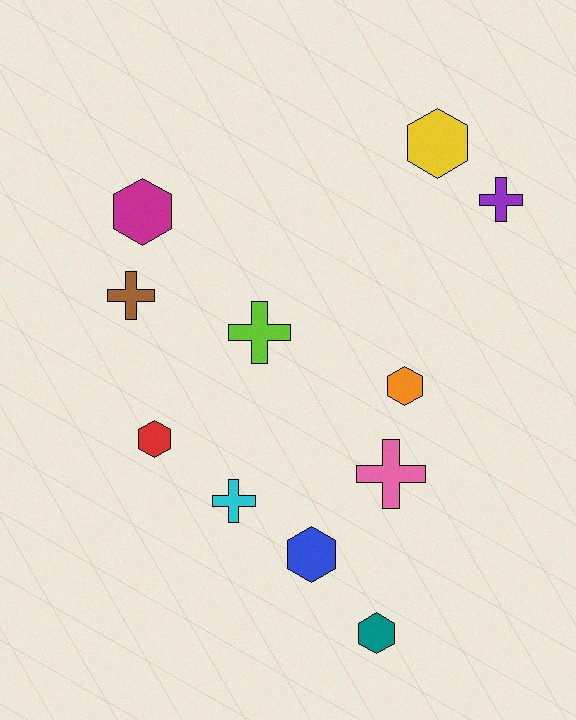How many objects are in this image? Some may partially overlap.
There are 11 objects.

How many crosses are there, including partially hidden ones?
There are 5 crosses.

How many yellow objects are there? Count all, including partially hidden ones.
There is 1 yellow object.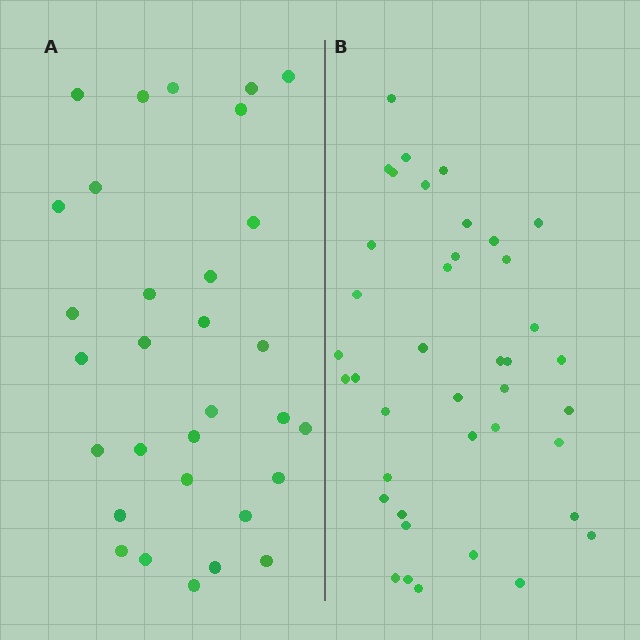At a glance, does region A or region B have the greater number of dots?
Region B (the right region) has more dots.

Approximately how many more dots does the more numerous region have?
Region B has roughly 8 or so more dots than region A.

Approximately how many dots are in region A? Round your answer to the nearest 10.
About 30 dots. (The exact count is 31, which rounds to 30.)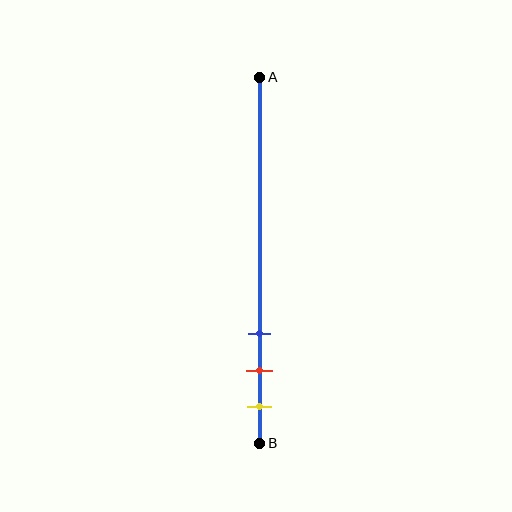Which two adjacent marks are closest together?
The red and yellow marks are the closest adjacent pair.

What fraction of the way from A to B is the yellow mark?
The yellow mark is approximately 90% (0.9) of the way from A to B.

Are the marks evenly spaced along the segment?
Yes, the marks are approximately evenly spaced.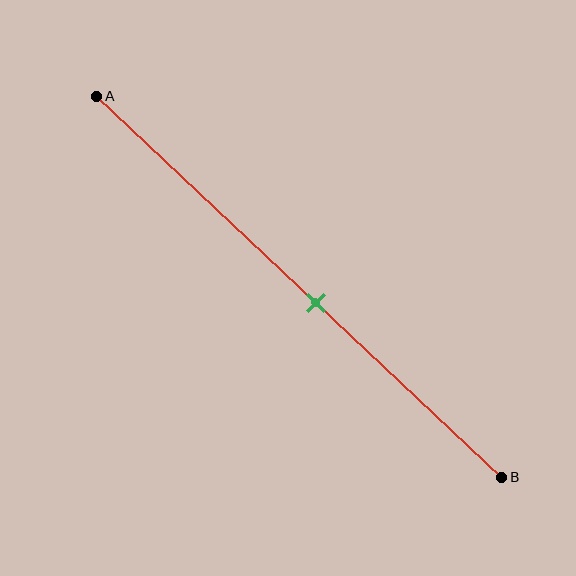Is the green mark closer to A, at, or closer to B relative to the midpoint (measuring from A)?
The green mark is closer to point B than the midpoint of segment AB.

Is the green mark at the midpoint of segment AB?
No, the mark is at about 55% from A, not at the 50% midpoint.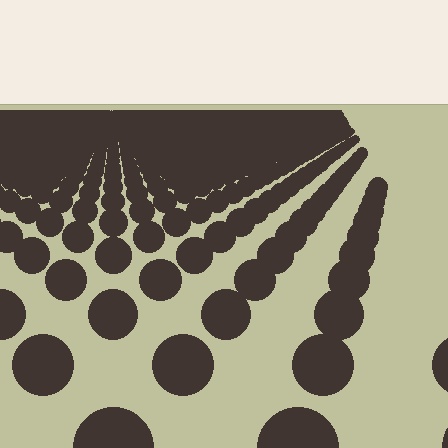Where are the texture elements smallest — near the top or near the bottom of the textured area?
Near the top.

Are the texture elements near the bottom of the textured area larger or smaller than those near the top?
Larger. Near the bottom, elements are closer to the viewer and appear at a bigger on-screen size.